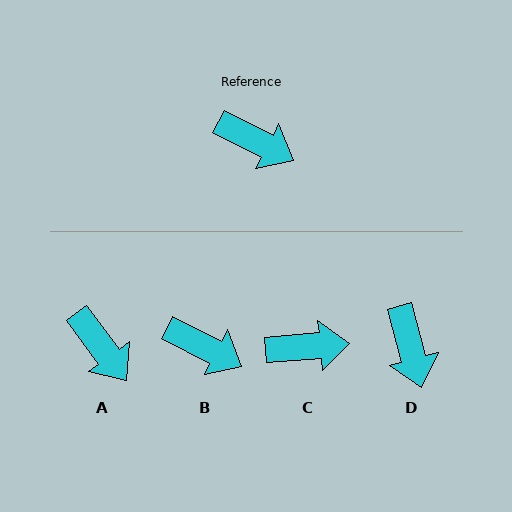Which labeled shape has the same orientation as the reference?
B.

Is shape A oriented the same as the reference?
No, it is off by about 26 degrees.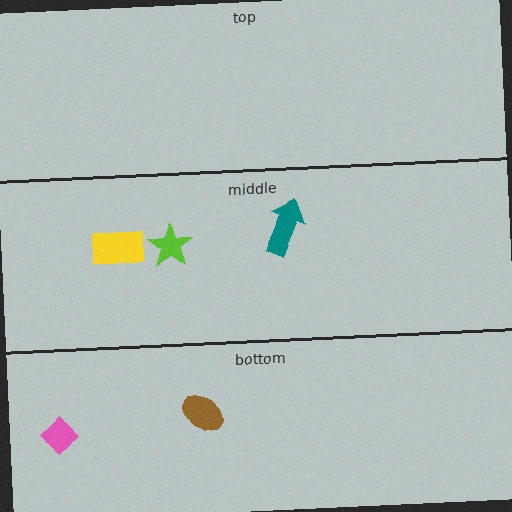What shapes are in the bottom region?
The brown ellipse, the pink diamond.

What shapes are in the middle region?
The teal arrow, the yellow rectangle, the lime star.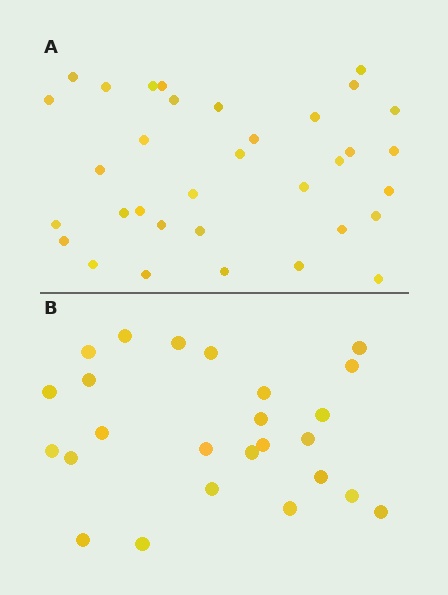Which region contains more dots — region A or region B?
Region A (the top region) has more dots.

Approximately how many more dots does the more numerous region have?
Region A has roughly 8 or so more dots than region B.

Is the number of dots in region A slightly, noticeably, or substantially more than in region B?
Region A has noticeably more, but not dramatically so. The ratio is roughly 1.4 to 1.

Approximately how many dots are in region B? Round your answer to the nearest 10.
About 20 dots. (The exact count is 25, which rounds to 20.)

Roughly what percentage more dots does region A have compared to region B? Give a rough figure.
About 35% more.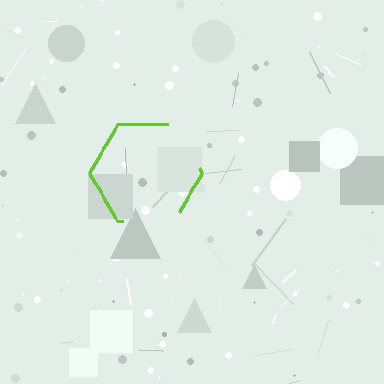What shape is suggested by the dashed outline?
The dashed outline suggests a hexagon.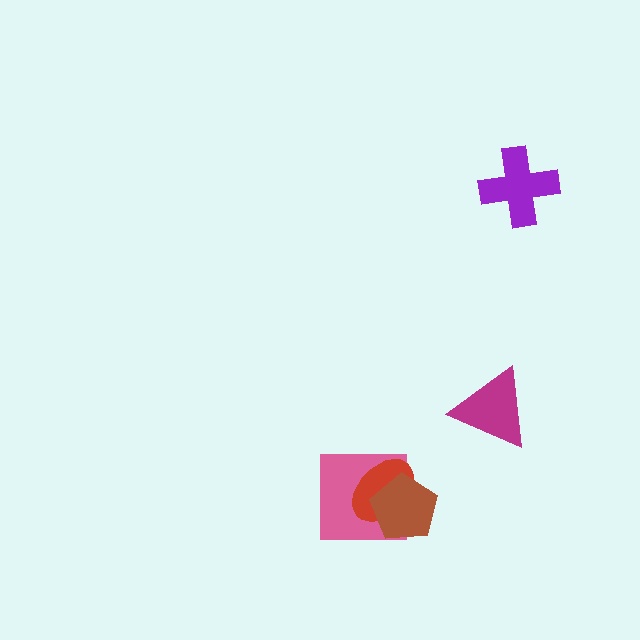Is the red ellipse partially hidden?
Yes, it is partially covered by another shape.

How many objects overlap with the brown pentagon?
2 objects overlap with the brown pentagon.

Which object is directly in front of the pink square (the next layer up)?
The red ellipse is directly in front of the pink square.